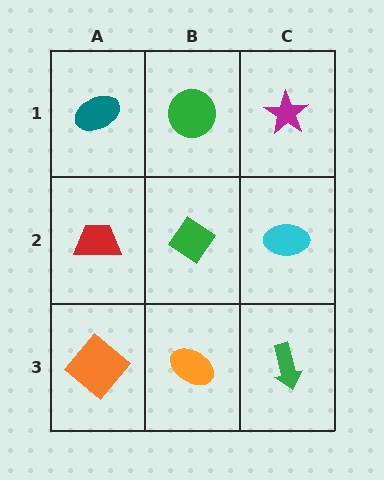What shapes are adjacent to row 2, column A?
A teal ellipse (row 1, column A), an orange diamond (row 3, column A), a green diamond (row 2, column B).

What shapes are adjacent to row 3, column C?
A cyan ellipse (row 2, column C), an orange ellipse (row 3, column B).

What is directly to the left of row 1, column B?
A teal ellipse.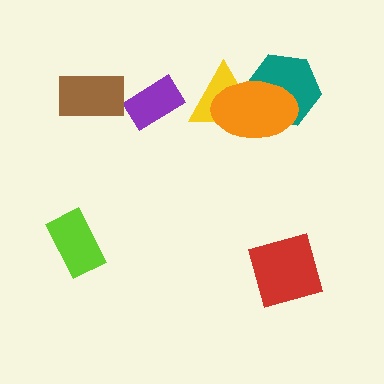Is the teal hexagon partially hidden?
Yes, it is partially covered by another shape.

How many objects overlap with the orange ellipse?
2 objects overlap with the orange ellipse.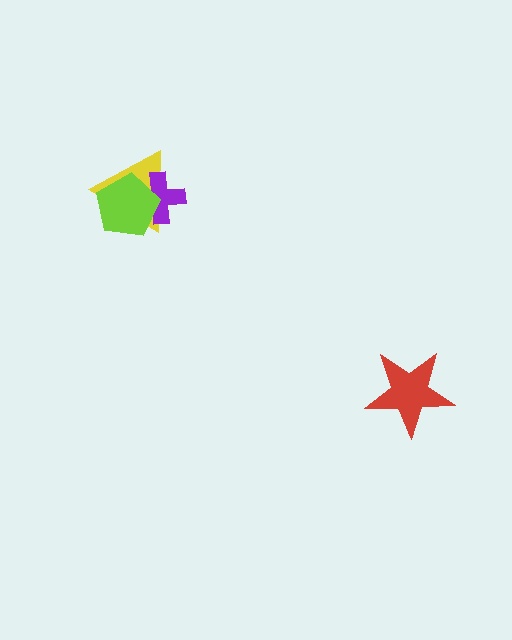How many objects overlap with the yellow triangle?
2 objects overlap with the yellow triangle.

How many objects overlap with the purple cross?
2 objects overlap with the purple cross.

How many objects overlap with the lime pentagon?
2 objects overlap with the lime pentagon.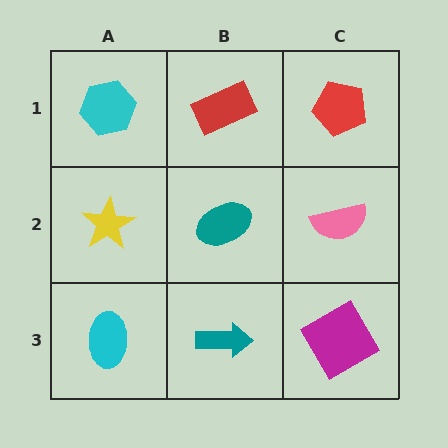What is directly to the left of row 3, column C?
A teal arrow.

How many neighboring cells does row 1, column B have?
3.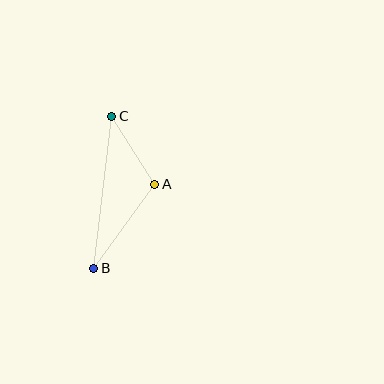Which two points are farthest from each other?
Points B and C are farthest from each other.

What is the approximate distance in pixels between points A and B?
The distance between A and B is approximately 104 pixels.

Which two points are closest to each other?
Points A and C are closest to each other.